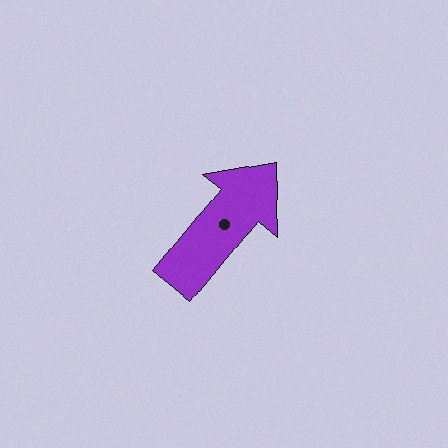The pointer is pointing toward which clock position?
Roughly 1 o'clock.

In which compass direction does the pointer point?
Northeast.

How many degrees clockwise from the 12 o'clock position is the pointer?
Approximately 39 degrees.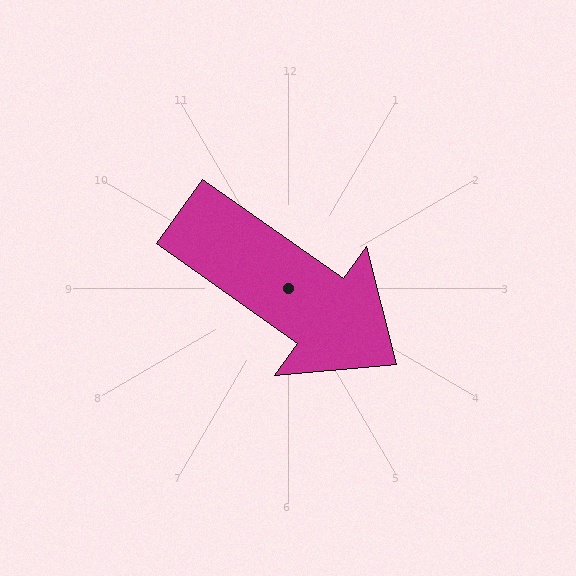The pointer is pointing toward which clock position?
Roughly 4 o'clock.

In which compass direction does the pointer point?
Southeast.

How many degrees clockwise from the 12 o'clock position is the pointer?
Approximately 125 degrees.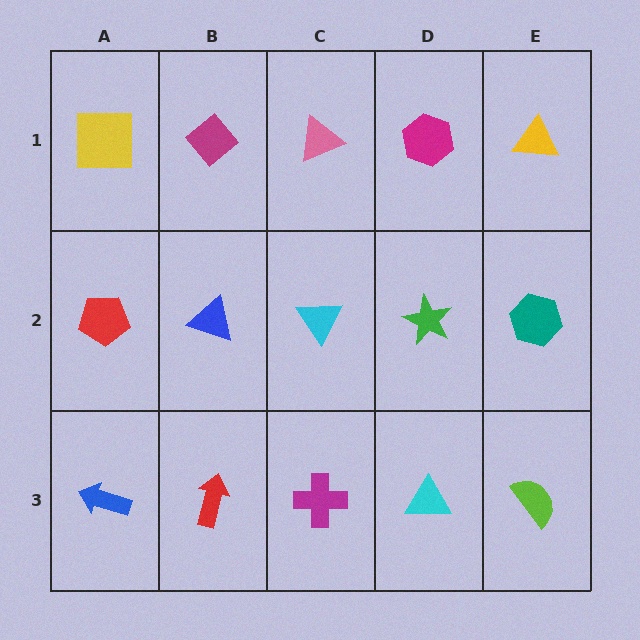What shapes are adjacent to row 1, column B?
A blue triangle (row 2, column B), a yellow square (row 1, column A), a pink triangle (row 1, column C).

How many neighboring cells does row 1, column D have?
3.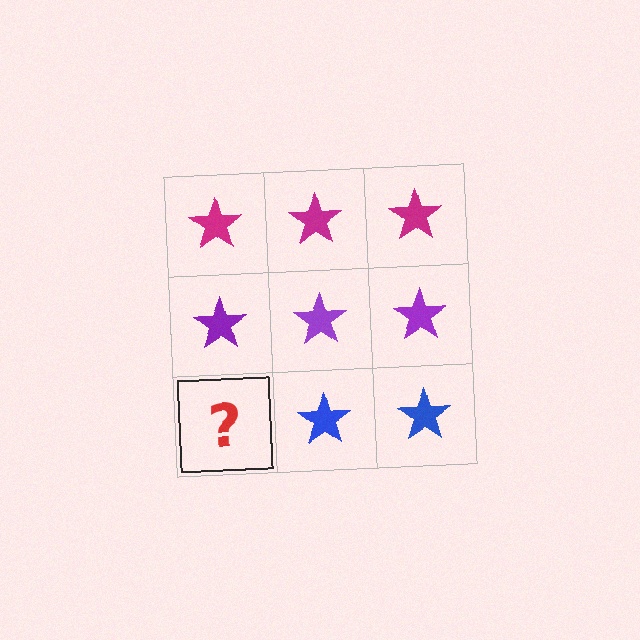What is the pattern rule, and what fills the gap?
The rule is that each row has a consistent color. The gap should be filled with a blue star.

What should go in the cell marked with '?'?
The missing cell should contain a blue star.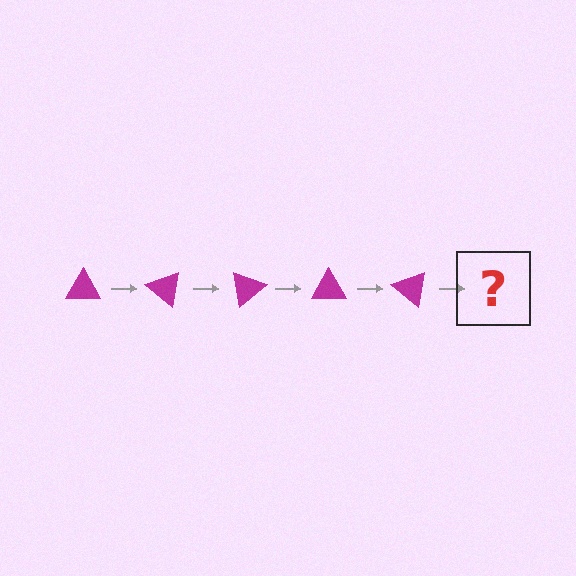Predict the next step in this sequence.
The next step is a magenta triangle rotated 200 degrees.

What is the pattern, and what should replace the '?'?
The pattern is that the triangle rotates 40 degrees each step. The '?' should be a magenta triangle rotated 200 degrees.